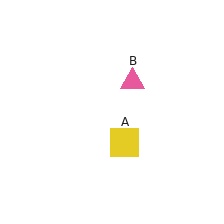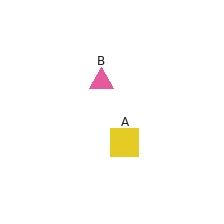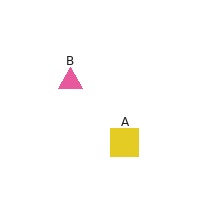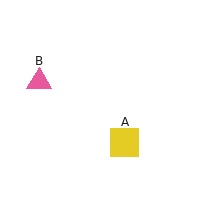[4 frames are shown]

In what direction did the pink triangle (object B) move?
The pink triangle (object B) moved left.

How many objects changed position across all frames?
1 object changed position: pink triangle (object B).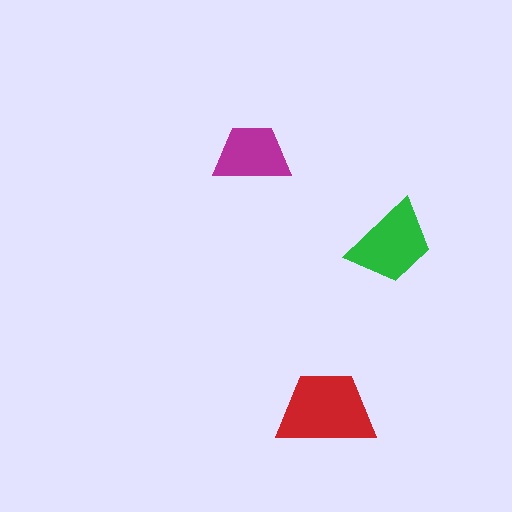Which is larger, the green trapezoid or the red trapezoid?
The red one.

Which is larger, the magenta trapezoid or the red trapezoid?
The red one.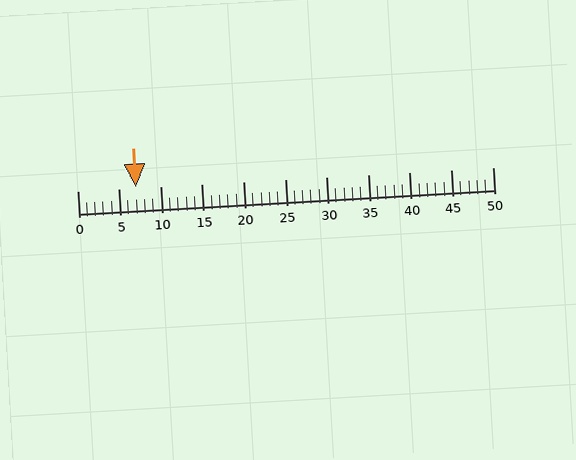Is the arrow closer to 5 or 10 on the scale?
The arrow is closer to 5.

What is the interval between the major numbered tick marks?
The major tick marks are spaced 5 units apart.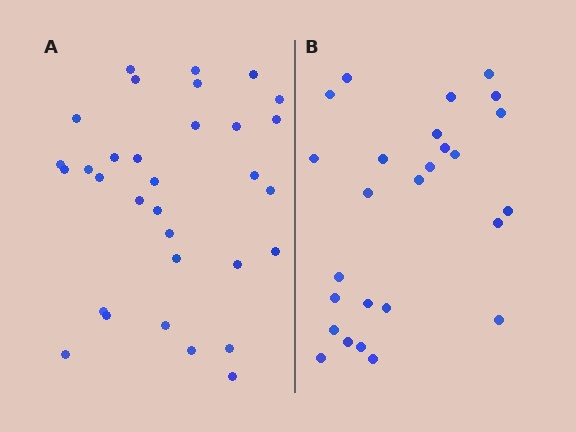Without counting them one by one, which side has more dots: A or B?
Region A (the left region) has more dots.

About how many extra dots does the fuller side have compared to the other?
Region A has about 6 more dots than region B.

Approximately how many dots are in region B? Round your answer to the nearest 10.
About 30 dots. (The exact count is 26, which rounds to 30.)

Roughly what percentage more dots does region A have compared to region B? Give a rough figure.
About 25% more.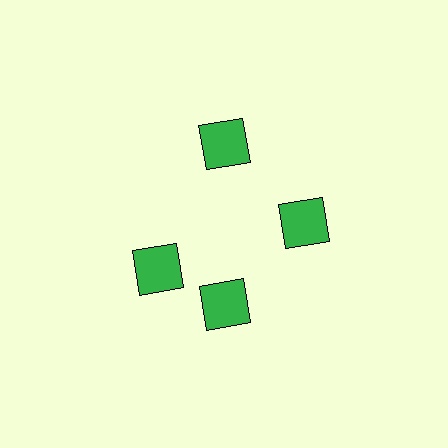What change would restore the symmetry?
The symmetry would be restored by rotating it back into even spacing with its neighbors so that all 4 squares sit at equal angles and equal distance from the center.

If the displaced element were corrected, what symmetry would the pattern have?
It would have 4-fold rotational symmetry — the pattern would map onto itself every 90 degrees.